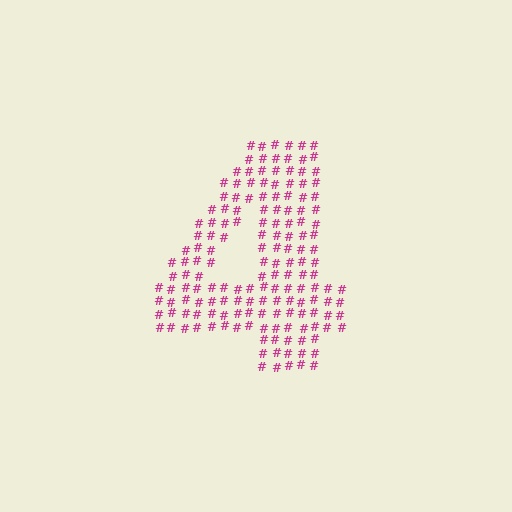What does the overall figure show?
The overall figure shows the digit 4.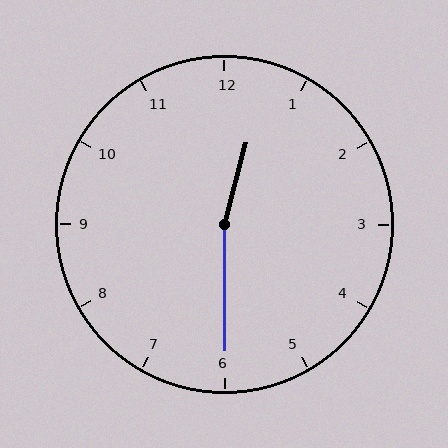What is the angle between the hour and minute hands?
Approximately 165 degrees.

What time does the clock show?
12:30.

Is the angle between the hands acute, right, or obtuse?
It is obtuse.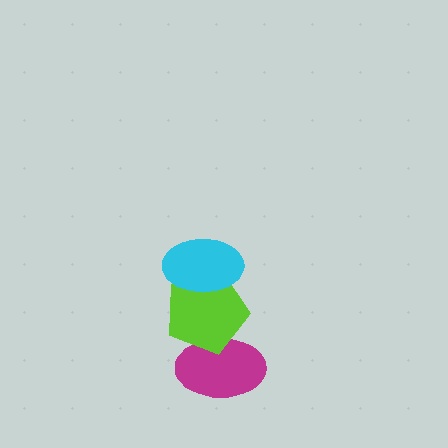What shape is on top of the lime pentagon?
The cyan ellipse is on top of the lime pentagon.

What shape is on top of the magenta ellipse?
The lime pentagon is on top of the magenta ellipse.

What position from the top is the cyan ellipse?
The cyan ellipse is 1st from the top.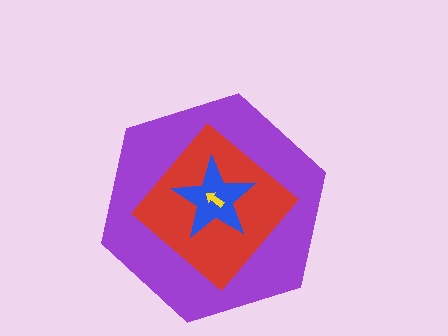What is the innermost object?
The yellow arrow.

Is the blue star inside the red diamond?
Yes.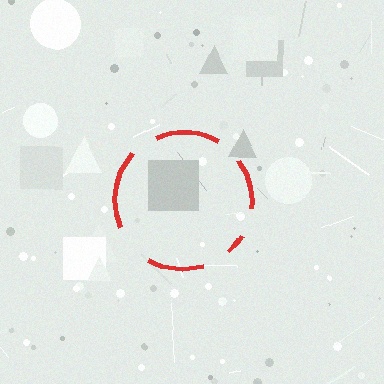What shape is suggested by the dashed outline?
The dashed outline suggests a circle.